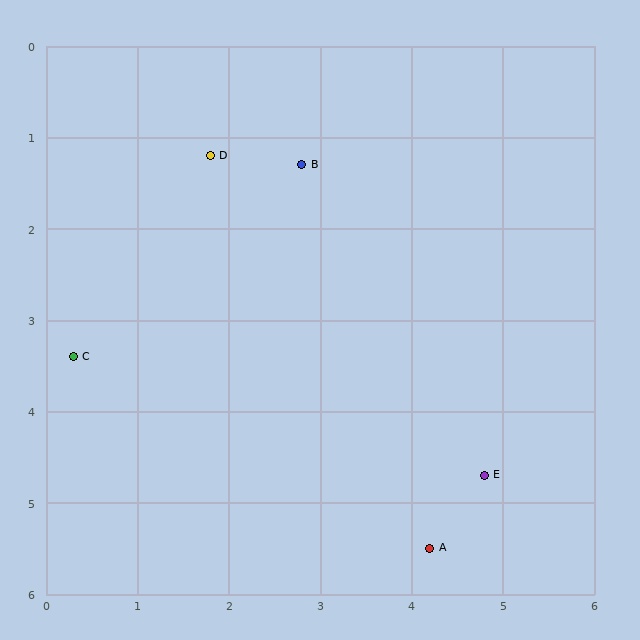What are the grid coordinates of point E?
Point E is at approximately (4.8, 4.7).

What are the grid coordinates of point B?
Point B is at approximately (2.8, 1.3).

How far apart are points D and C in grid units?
Points D and C are about 2.7 grid units apart.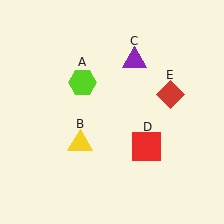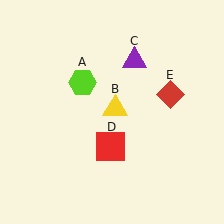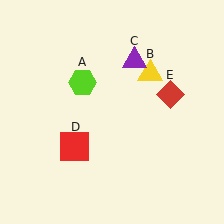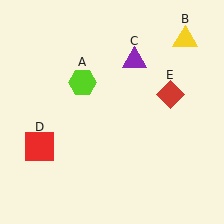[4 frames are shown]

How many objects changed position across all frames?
2 objects changed position: yellow triangle (object B), red square (object D).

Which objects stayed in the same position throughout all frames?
Lime hexagon (object A) and purple triangle (object C) and red diamond (object E) remained stationary.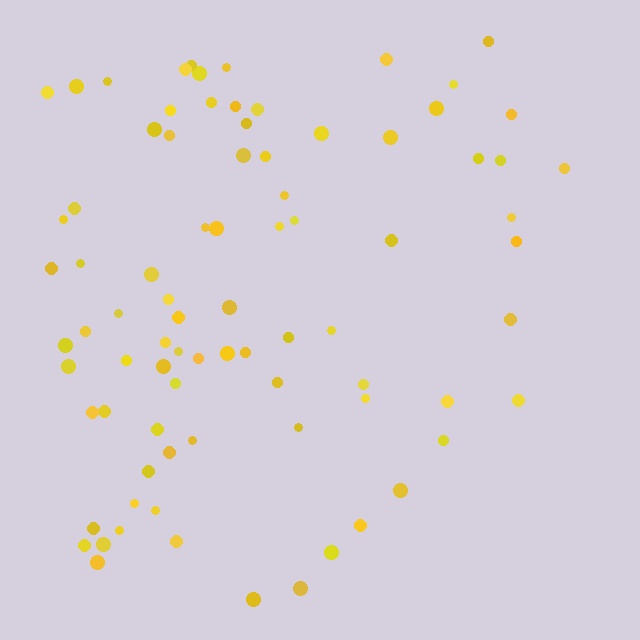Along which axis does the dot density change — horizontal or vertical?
Horizontal.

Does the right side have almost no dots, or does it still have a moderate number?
Still a moderate number, just noticeably fewer than the left.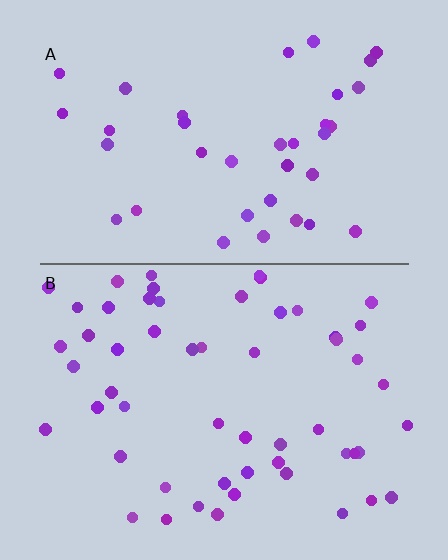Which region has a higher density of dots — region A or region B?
B (the bottom).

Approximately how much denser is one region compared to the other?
Approximately 1.5× — region B over region A.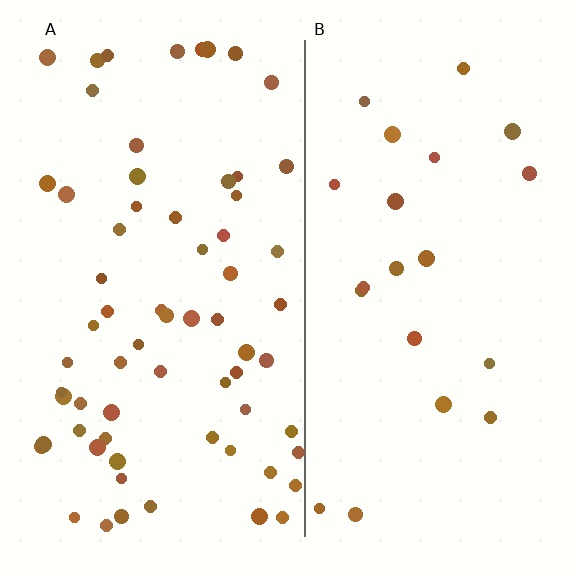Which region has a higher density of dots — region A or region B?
A (the left).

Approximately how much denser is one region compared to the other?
Approximately 3.1× — region A over region B.